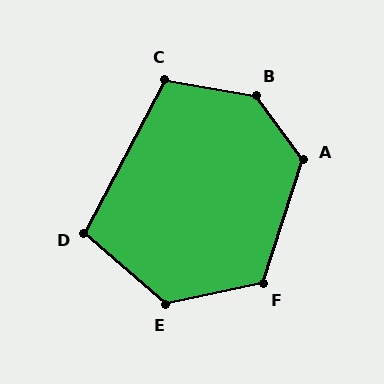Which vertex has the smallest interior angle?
D, at approximately 104 degrees.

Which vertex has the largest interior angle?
B, at approximately 136 degrees.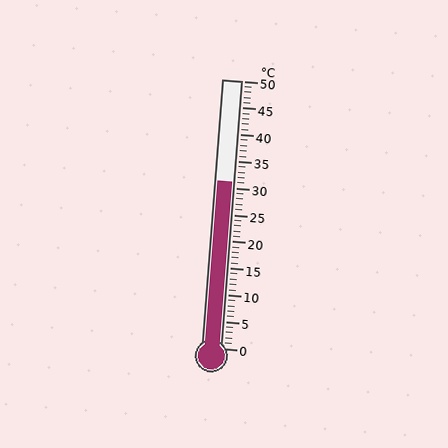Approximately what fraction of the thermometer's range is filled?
The thermometer is filled to approximately 60% of its range.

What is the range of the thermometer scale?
The thermometer scale ranges from 0°C to 50°C.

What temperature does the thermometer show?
The thermometer shows approximately 31°C.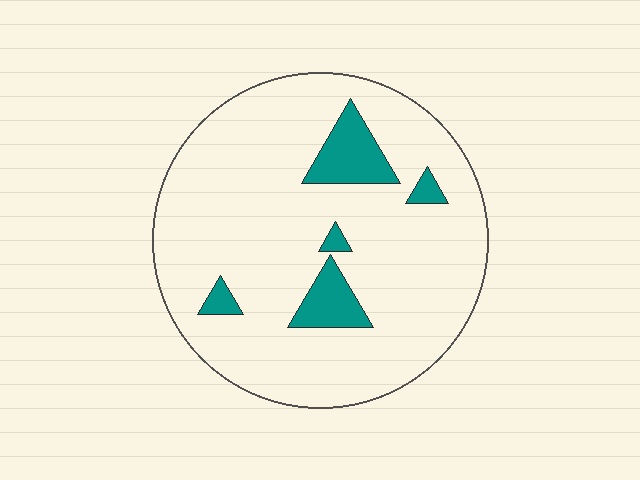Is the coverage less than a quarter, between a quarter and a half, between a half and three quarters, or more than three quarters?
Less than a quarter.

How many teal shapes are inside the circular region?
5.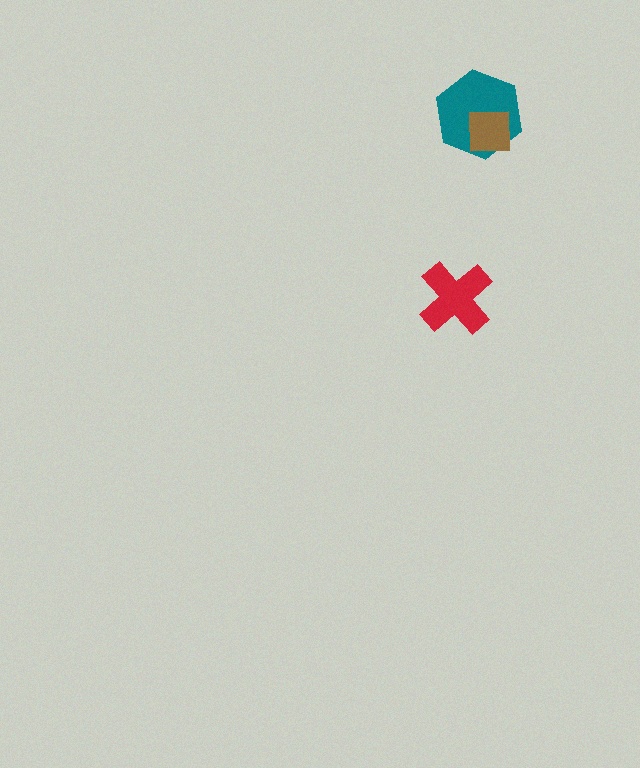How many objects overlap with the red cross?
0 objects overlap with the red cross.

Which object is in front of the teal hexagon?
The brown square is in front of the teal hexagon.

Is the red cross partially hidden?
No, no other shape covers it.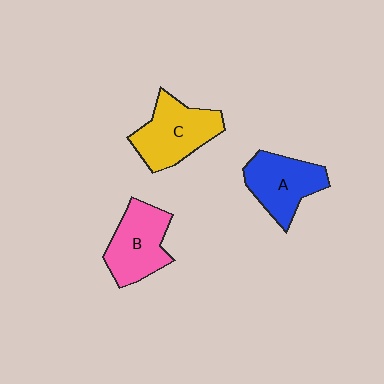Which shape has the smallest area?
Shape A (blue).